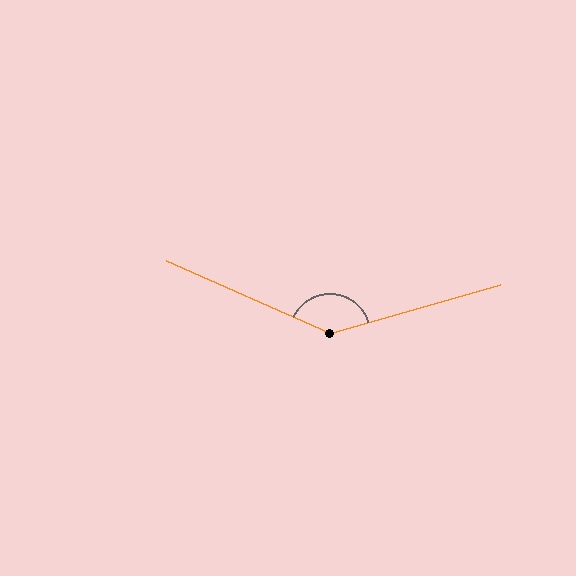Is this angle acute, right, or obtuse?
It is obtuse.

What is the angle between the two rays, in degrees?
Approximately 140 degrees.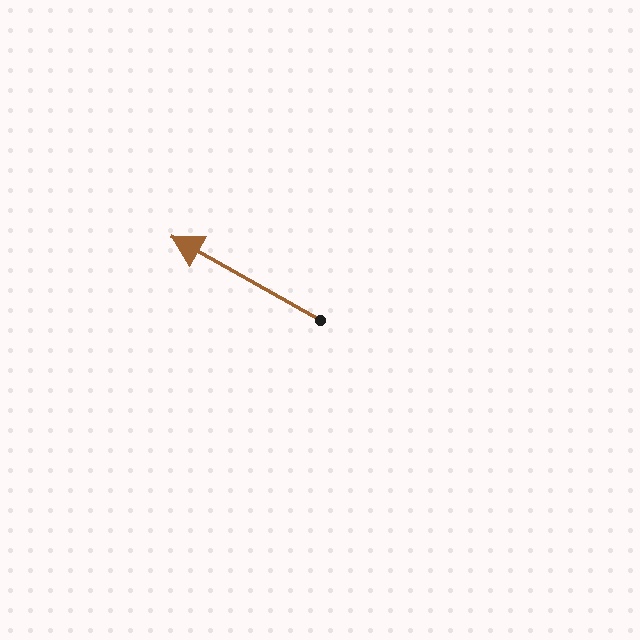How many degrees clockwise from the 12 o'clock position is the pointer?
Approximately 299 degrees.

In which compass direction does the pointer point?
Northwest.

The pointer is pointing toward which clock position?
Roughly 10 o'clock.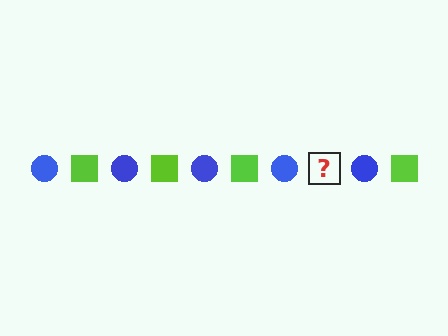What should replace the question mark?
The question mark should be replaced with a lime square.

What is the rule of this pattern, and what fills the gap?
The rule is that the pattern alternates between blue circle and lime square. The gap should be filled with a lime square.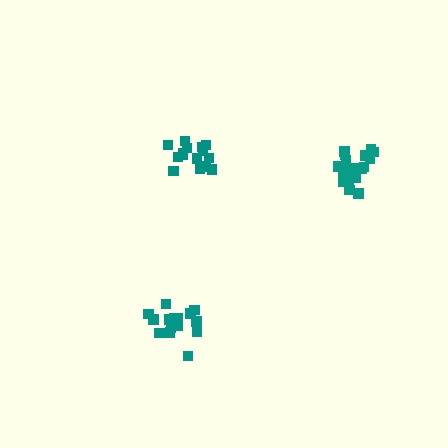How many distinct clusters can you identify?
There are 3 distinct clusters.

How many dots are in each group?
Group 1: 15 dots, Group 2: 16 dots, Group 3: 19 dots (50 total).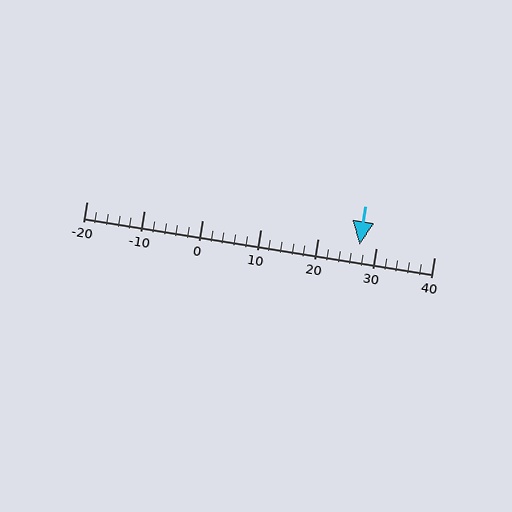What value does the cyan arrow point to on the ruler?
The cyan arrow points to approximately 27.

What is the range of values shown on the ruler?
The ruler shows values from -20 to 40.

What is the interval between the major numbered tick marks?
The major tick marks are spaced 10 units apart.